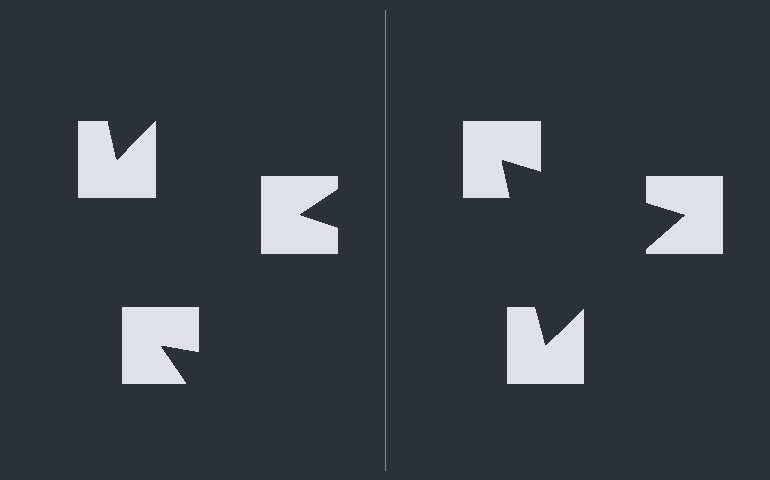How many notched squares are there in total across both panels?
6 — 3 on each side.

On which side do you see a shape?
An illusory triangle appears on the right side. On the left side the wedge cuts are rotated, so no coherent shape forms.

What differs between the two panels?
The notched squares are positioned identically on both sides; only the wedge orientations differ. On the right they align to a triangle; on the left they are misaligned.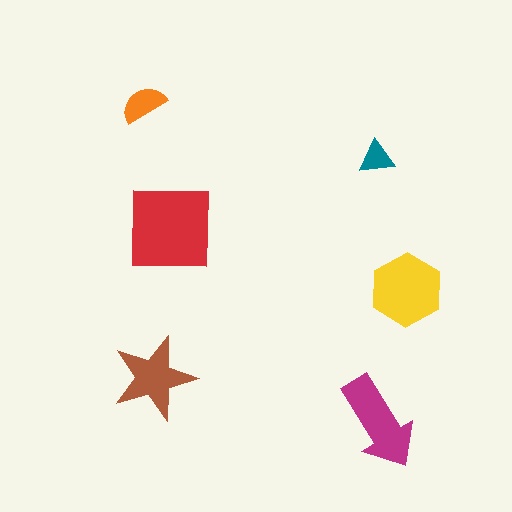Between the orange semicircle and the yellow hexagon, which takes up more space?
The yellow hexagon.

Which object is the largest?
The red square.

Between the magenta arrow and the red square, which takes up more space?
The red square.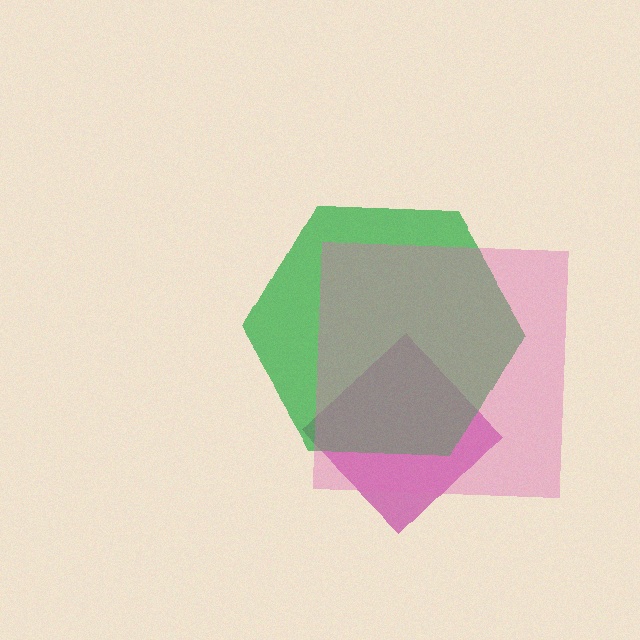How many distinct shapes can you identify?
There are 3 distinct shapes: a magenta diamond, a green hexagon, a pink square.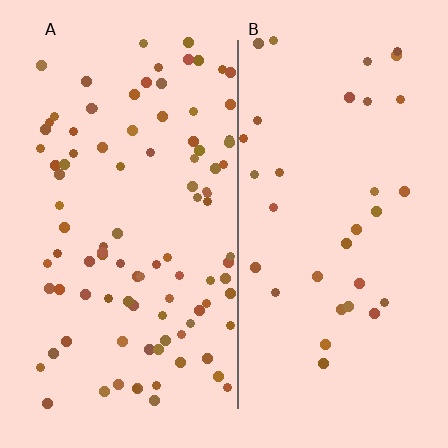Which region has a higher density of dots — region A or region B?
A (the left).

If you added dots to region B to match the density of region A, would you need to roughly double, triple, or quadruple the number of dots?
Approximately triple.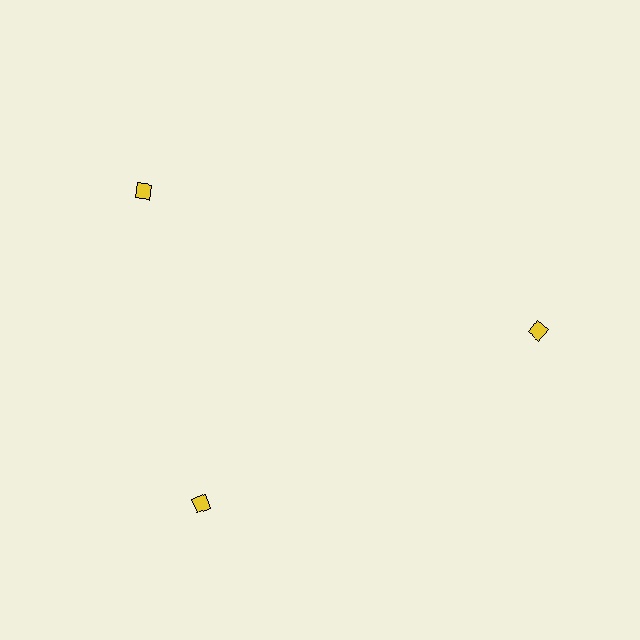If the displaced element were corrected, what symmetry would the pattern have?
It would have 3-fold rotational symmetry — the pattern would map onto itself every 120 degrees.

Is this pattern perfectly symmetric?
No. The 3 yellow diamonds are arranged in a ring, but one element near the 11 o'clock position is rotated out of alignment along the ring, breaking the 3-fold rotational symmetry.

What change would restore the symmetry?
The symmetry would be restored by rotating it back into even spacing with its neighbors so that all 3 diamonds sit at equal angles and equal distance from the center.